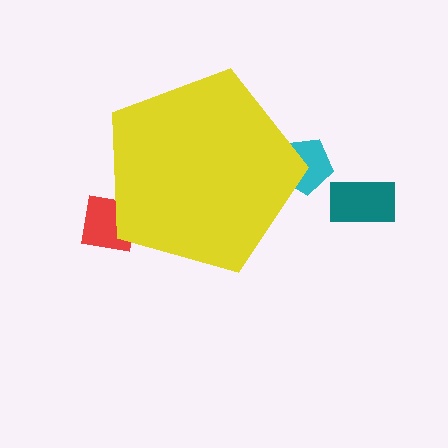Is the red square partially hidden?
Yes, the red square is partially hidden behind the yellow pentagon.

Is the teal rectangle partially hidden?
No, the teal rectangle is fully visible.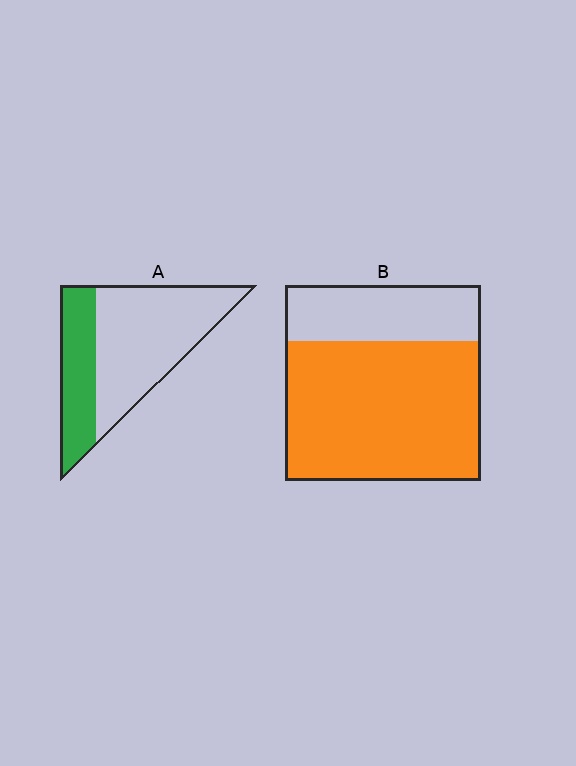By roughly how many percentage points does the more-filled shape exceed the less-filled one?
By roughly 40 percentage points (B over A).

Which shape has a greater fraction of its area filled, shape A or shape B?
Shape B.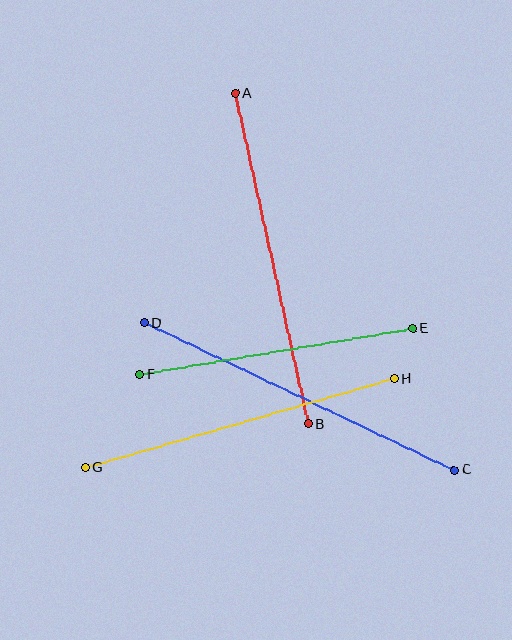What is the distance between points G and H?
The distance is approximately 321 pixels.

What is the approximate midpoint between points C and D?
The midpoint is at approximately (299, 396) pixels.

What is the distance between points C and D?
The distance is approximately 344 pixels.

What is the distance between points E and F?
The distance is approximately 277 pixels.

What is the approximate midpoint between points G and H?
The midpoint is at approximately (240, 423) pixels.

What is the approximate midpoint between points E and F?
The midpoint is at approximately (276, 352) pixels.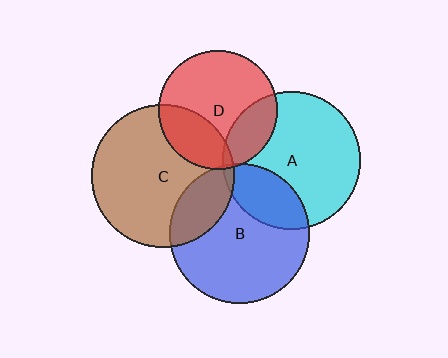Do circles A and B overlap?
Yes.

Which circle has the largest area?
Circle C (brown).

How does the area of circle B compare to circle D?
Approximately 1.4 times.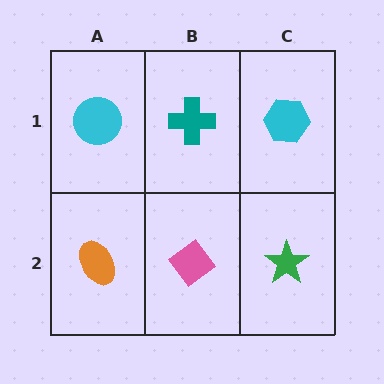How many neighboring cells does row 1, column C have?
2.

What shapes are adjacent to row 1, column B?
A pink diamond (row 2, column B), a cyan circle (row 1, column A), a cyan hexagon (row 1, column C).